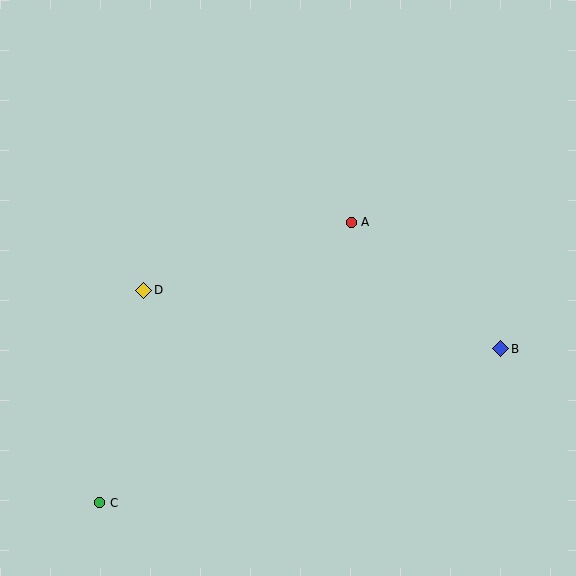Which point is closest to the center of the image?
Point A at (351, 222) is closest to the center.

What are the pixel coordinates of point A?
Point A is at (351, 222).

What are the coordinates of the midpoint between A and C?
The midpoint between A and C is at (225, 363).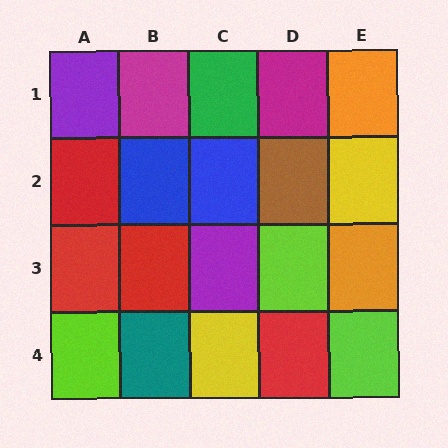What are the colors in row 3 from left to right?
Red, red, purple, lime, orange.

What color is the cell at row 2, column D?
Brown.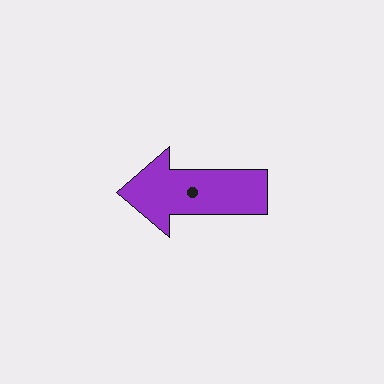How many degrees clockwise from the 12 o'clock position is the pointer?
Approximately 270 degrees.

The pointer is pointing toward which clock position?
Roughly 9 o'clock.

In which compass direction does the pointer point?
West.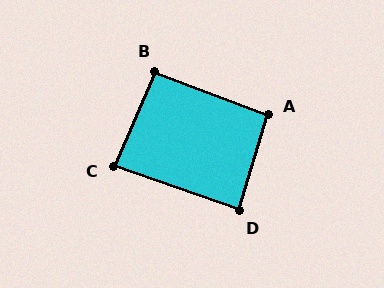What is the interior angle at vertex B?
Approximately 93 degrees (approximately right).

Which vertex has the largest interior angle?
A, at approximately 94 degrees.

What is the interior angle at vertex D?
Approximately 87 degrees (approximately right).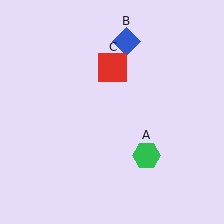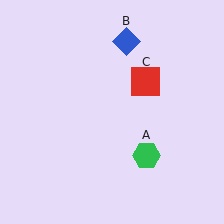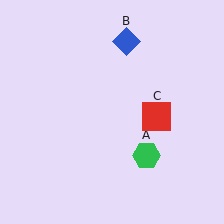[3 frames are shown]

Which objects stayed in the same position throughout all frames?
Green hexagon (object A) and blue diamond (object B) remained stationary.